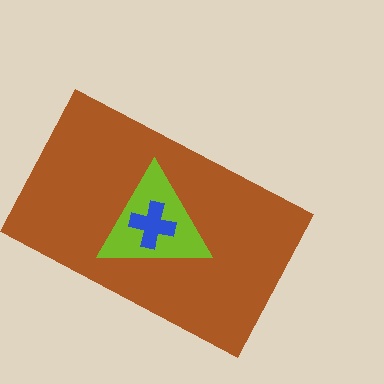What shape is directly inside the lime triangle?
The blue cross.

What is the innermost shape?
The blue cross.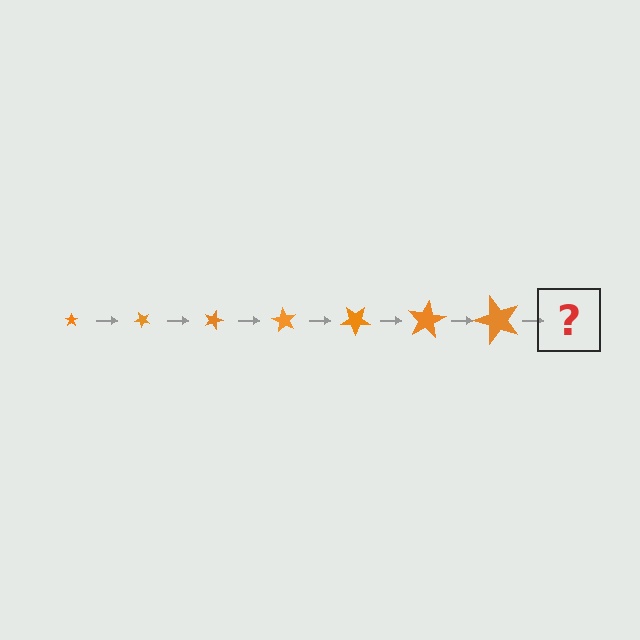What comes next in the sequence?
The next element should be a star, larger than the previous one and rotated 315 degrees from the start.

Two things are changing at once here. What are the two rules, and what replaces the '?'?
The two rules are that the star grows larger each step and it rotates 45 degrees each step. The '?' should be a star, larger than the previous one and rotated 315 degrees from the start.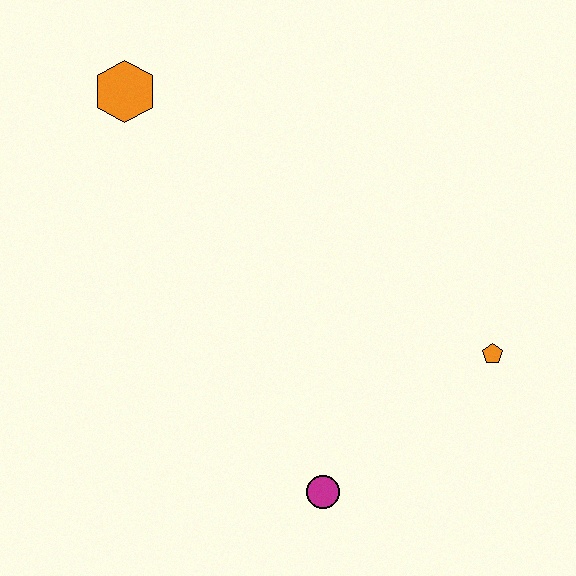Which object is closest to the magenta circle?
The orange pentagon is closest to the magenta circle.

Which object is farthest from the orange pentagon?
The orange hexagon is farthest from the orange pentagon.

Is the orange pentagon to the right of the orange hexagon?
Yes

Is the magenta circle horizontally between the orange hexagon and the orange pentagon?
Yes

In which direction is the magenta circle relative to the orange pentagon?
The magenta circle is to the left of the orange pentagon.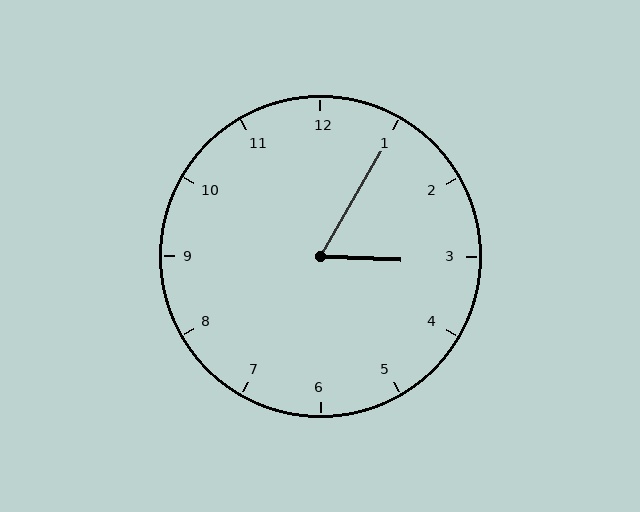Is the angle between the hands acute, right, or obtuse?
It is acute.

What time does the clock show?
3:05.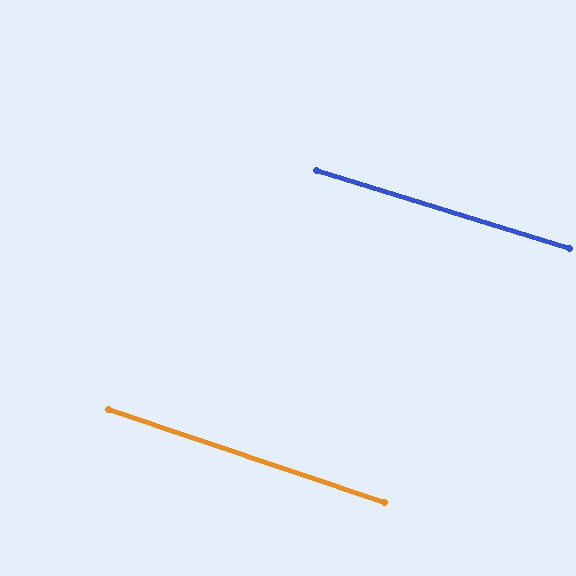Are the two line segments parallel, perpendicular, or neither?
Parallel — their directions differ by only 1.6°.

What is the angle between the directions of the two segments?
Approximately 2 degrees.